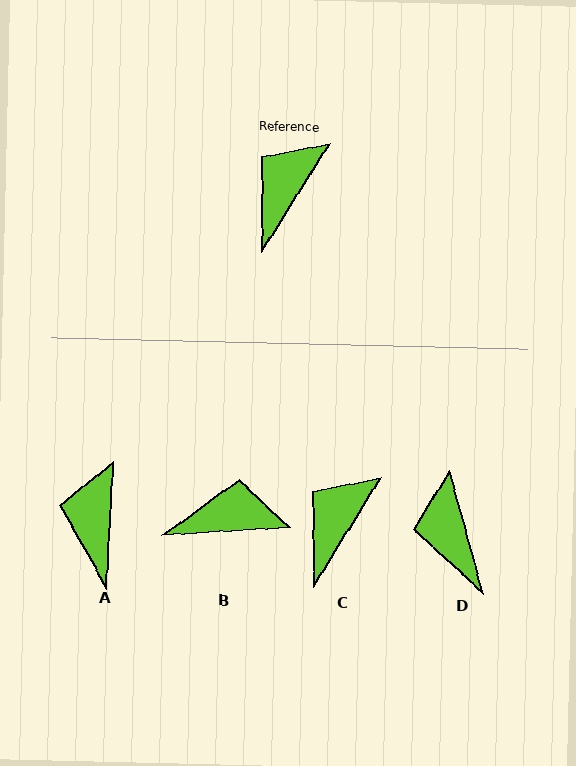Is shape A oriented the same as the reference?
No, it is off by about 29 degrees.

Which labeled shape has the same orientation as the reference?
C.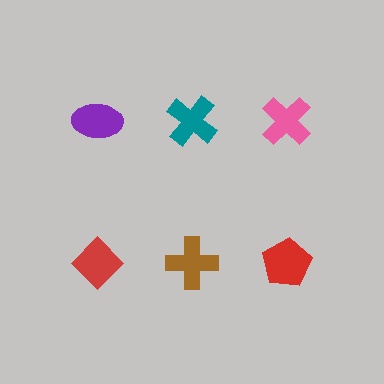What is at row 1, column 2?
A teal cross.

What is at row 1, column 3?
A pink cross.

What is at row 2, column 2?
A brown cross.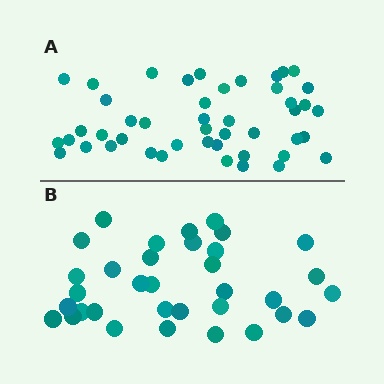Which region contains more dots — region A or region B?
Region A (the top region) has more dots.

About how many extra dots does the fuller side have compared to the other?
Region A has roughly 12 or so more dots than region B.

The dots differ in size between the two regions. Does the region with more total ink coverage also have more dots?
No. Region B has more total ink coverage because its dots are larger, but region A actually contains more individual dots. Total area can be misleading — the number of items is what matters here.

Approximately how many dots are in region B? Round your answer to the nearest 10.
About 30 dots. (The exact count is 34, which rounds to 30.)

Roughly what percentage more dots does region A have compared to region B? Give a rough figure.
About 35% more.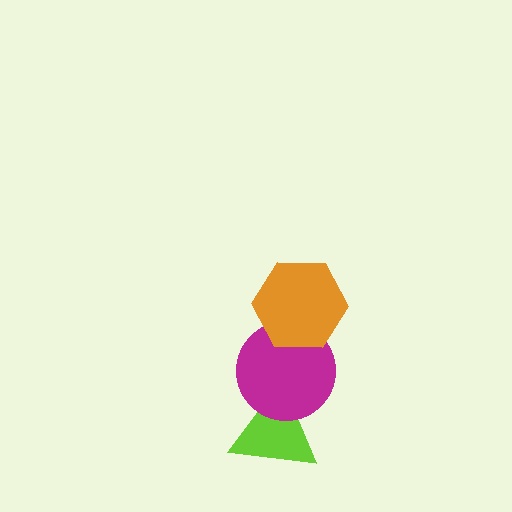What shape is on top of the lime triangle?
The magenta circle is on top of the lime triangle.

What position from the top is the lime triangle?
The lime triangle is 3rd from the top.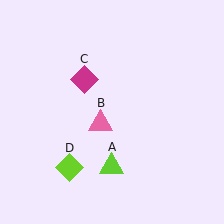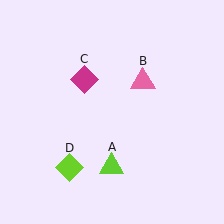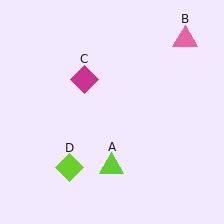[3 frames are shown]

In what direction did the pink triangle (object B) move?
The pink triangle (object B) moved up and to the right.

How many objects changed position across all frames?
1 object changed position: pink triangle (object B).